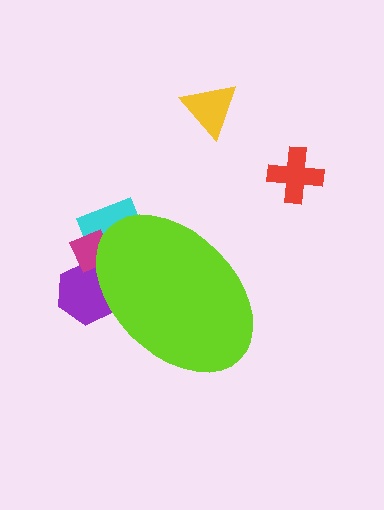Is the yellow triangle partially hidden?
No, the yellow triangle is fully visible.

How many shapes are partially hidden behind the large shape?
3 shapes are partially hidden.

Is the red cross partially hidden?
No, the red cross is fully visible.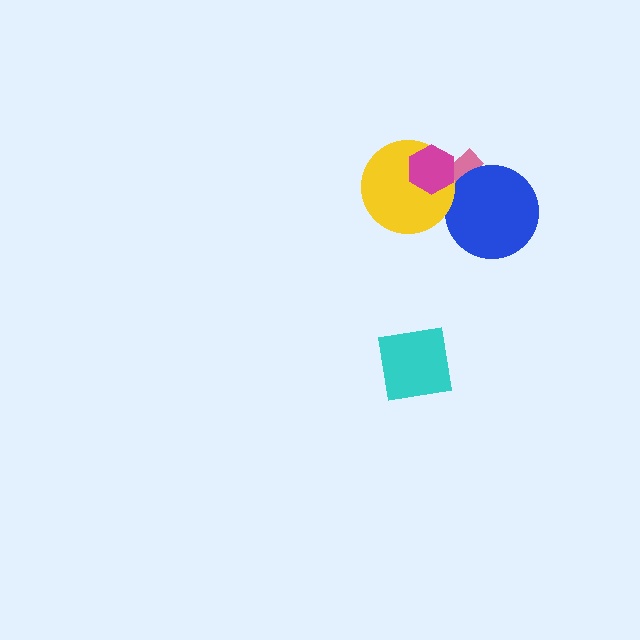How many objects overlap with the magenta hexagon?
2 objects overlap with the magenta hexagon.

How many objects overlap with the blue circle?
1 object overlaps with the blue circle.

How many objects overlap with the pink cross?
3 objects overlap with the pink cross.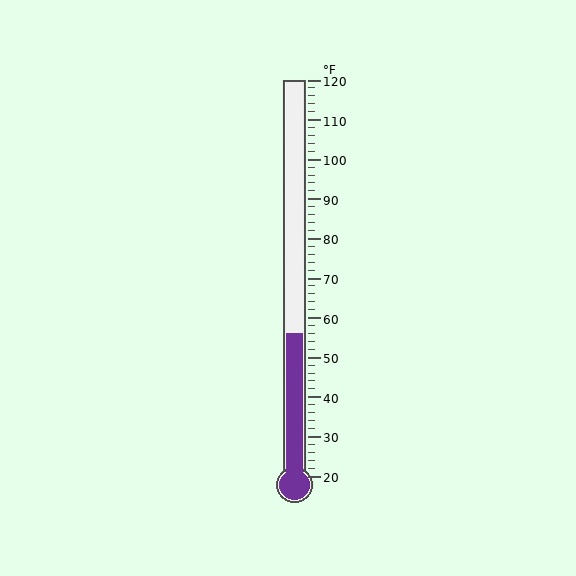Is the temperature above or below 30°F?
The temperature is above 30°F.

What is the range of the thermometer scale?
The thermometer scale ranges from 20°F to 120°F.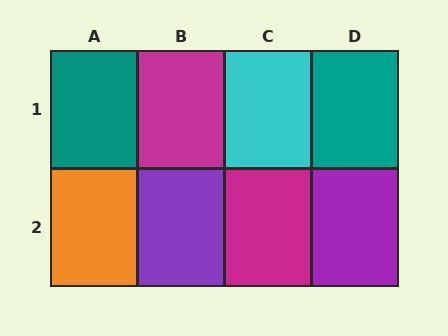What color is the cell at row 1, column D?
Teal.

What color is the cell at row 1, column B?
Magenta.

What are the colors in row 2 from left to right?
Orange, purple, magenta, purple.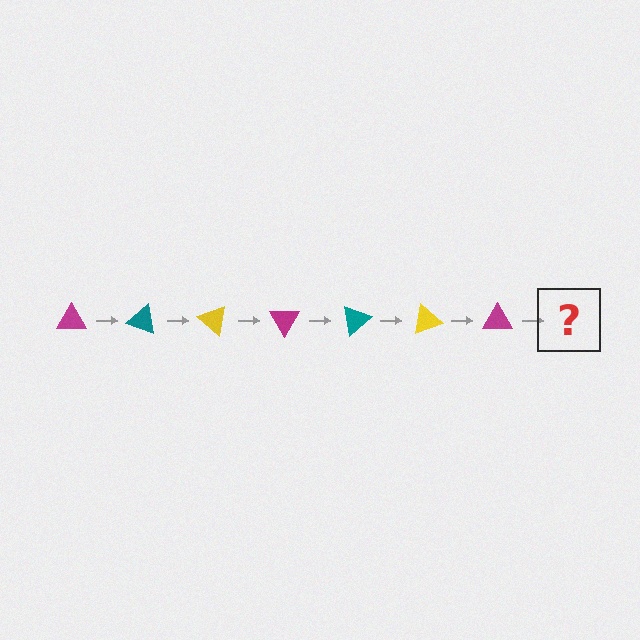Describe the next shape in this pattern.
It should be a teal triangle, rotated 140 degrees from the start.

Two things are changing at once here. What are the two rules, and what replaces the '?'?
The two rules are that it rotates 20 degrees each step and the color cycles through magenta, teal, and yellow. The '?' should be a teal triangle, rotated 140 degrees from the start.